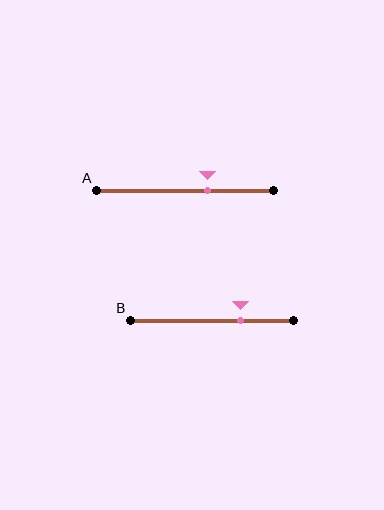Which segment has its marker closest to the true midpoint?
Segment A has its marker closest to the true midpoint.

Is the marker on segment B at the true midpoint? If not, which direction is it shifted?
No, the marker on segment B is shifted to the right by about 17% of the segment length.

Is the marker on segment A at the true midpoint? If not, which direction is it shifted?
No, the marker on segment A is shifted to the right by about 13% of the segment length.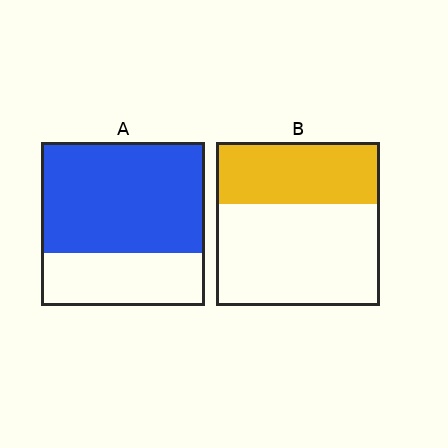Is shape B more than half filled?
No.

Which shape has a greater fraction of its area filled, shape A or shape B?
Shape A.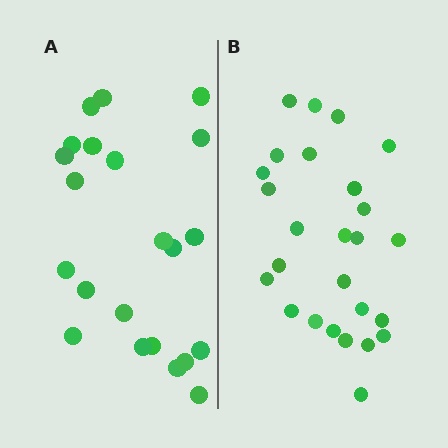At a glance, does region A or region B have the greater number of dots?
Region B (the right region) has more dots.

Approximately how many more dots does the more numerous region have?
Region B has about 4 more dots than region A.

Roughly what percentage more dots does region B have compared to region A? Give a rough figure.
About 20% more.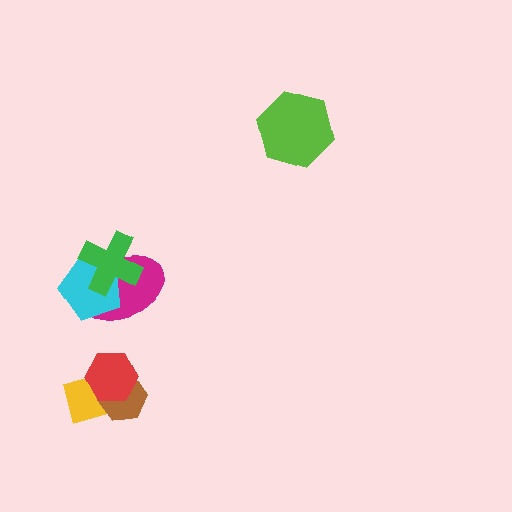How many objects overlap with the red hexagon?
2 objects overlap with the red hexagon.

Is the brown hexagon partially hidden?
Yes, it is partially covered by another shape.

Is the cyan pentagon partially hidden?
Yes, it is partially covered by another shape.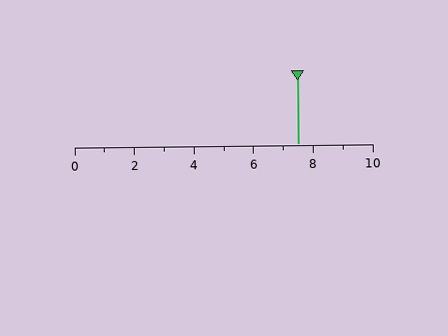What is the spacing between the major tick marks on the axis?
The major ticks are spaced 2 apart.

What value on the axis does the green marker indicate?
The marker indicates approximately 7.5.